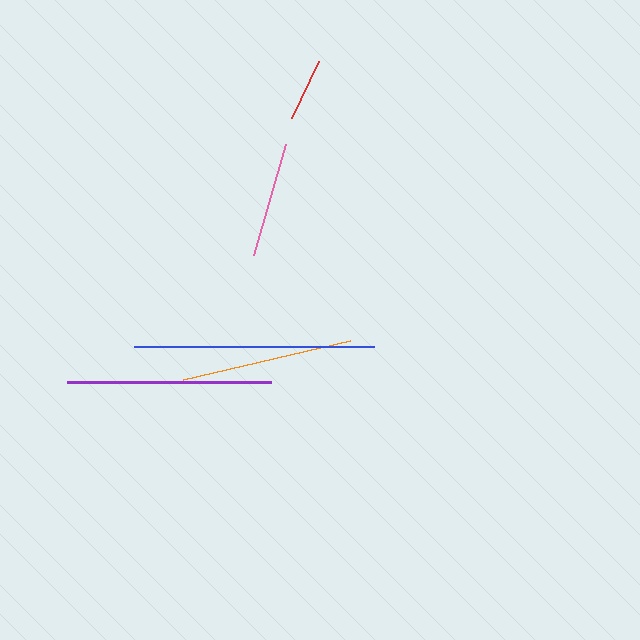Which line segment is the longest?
The blue line is the longest at approximately 240 pixels.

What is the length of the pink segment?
The pink segment is approximately 116 pixels long.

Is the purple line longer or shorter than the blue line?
The blue line is longer than the purple line.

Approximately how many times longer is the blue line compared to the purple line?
The blue line is approximately 1.2 times the length of the purple line.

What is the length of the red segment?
The red segment is approximately 63 pixels long.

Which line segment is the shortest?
The red line is the shortest at approximately 63 pixels.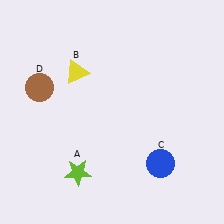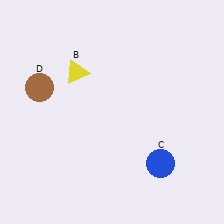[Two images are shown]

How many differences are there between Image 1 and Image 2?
There is 1 difference between the two images.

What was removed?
The lime star (A) was removed in Image 2.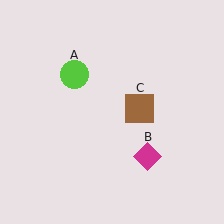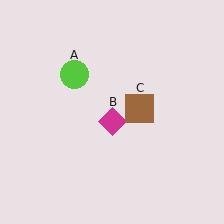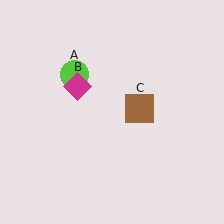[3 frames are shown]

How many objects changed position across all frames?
1 object changed position: magenta diamond (object B).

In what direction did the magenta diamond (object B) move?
The magenta diamond (object B) moved up and to the left.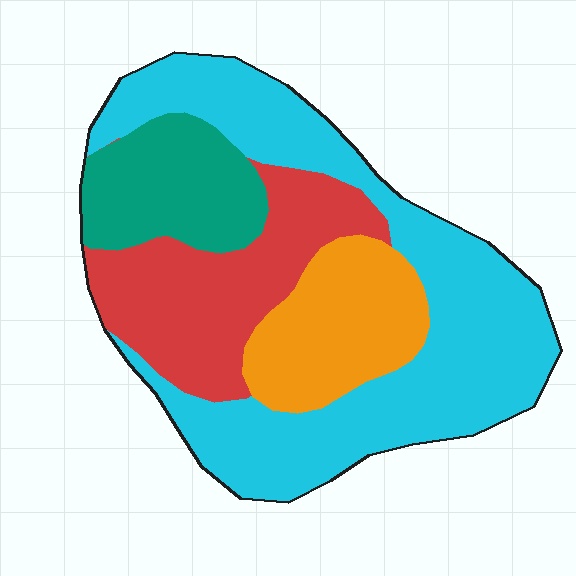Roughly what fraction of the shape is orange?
Orange covers roughly 15% of the shape.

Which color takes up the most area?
Cyan, at roughly 45%.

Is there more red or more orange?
Red.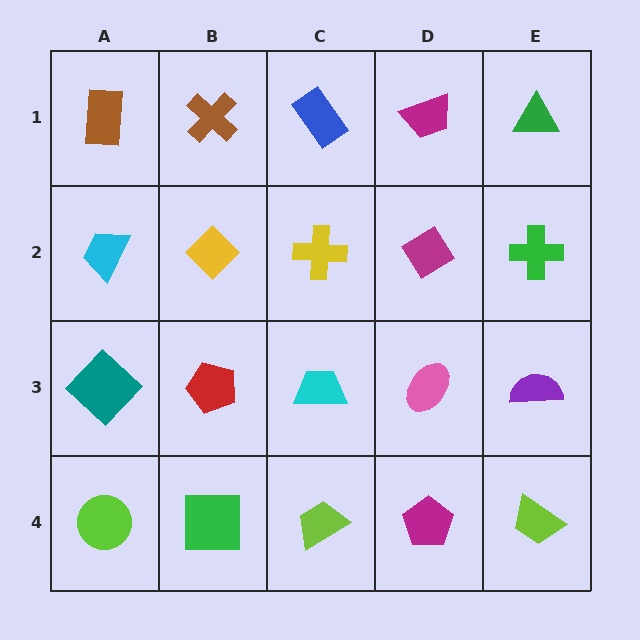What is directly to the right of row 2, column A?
A yellow diamond.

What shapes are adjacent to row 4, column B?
A red pentagon (row 3, column B), a lime circle (row 4, column A), a lime trapezoid (row 4, column C).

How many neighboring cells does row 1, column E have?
2.